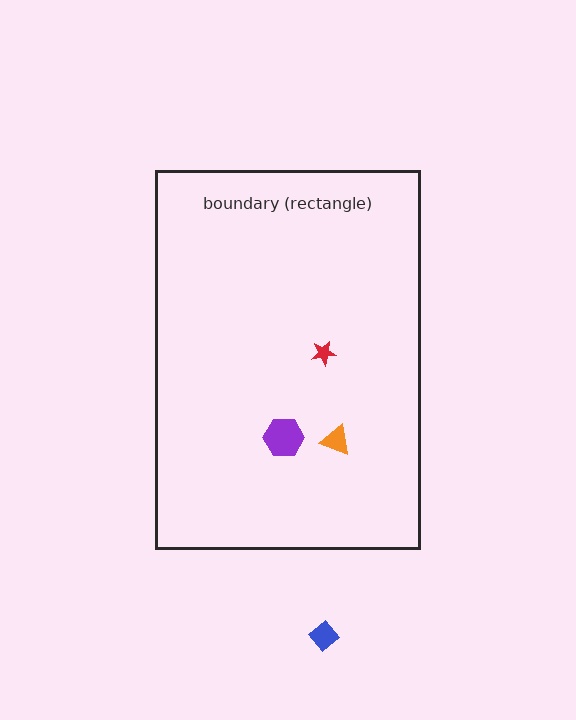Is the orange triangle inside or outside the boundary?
Inside.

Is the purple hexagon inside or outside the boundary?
Inside.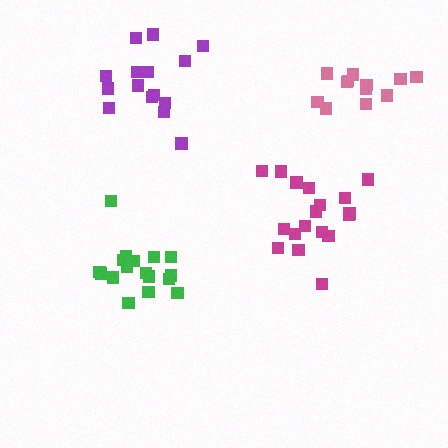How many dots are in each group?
Group 1: 15 dots, Group 2: 17 dots, Group 3: 12 dots, Group 4: 18 dots (62 total).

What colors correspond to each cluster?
The clusters are colored: purple, green, pink, magenta.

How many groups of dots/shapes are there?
There are 4 groups.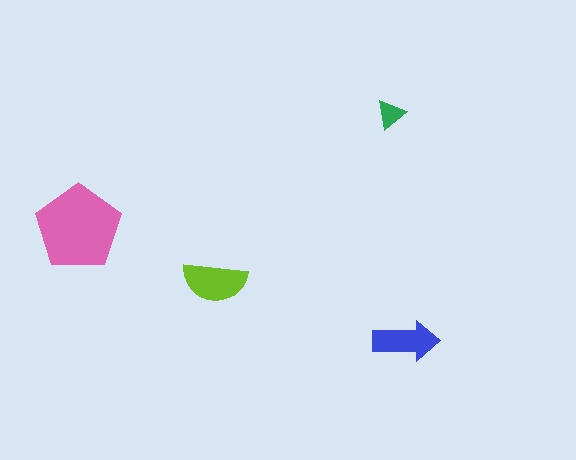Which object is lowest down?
The blue arrow is bottommost.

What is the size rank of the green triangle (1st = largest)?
4th.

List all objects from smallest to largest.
The green triangle, the blue arrow, the lime semicircle, the pink pentagon.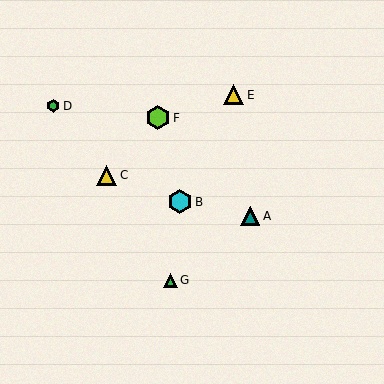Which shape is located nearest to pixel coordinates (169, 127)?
The lime hexagon (labeled F) at (158, 118) is nearest to that location.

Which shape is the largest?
The cyan hexagon (labeled B) is the largest.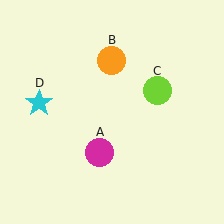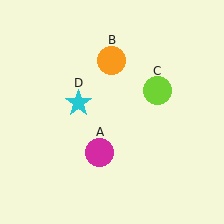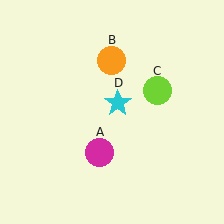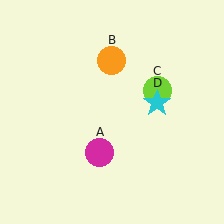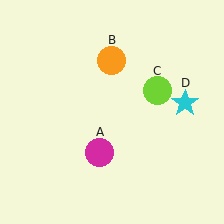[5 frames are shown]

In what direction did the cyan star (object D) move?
The cyan star (object D) moved right.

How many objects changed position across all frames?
1 object changed position: cyan star (object D).